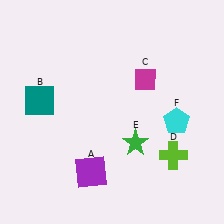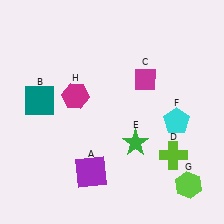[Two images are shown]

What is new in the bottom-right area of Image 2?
A lime hexagon (G) was added in the bottom-right area of Image 2.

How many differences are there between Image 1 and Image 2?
There are 2 differences between the two images.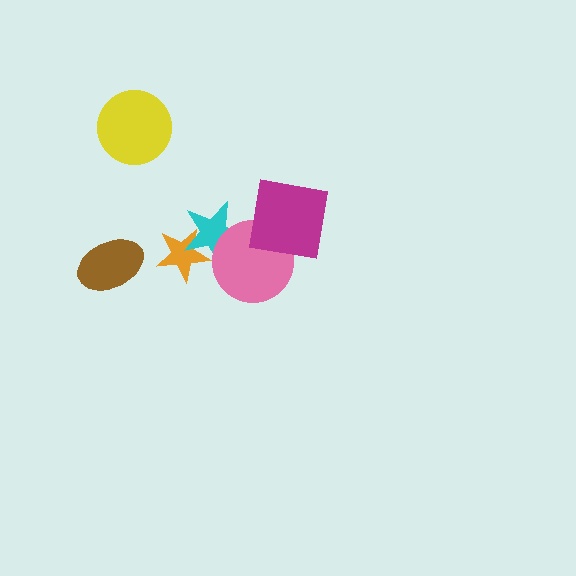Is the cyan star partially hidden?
Yes, it is partially covered by another shape.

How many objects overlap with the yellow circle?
0 objects overlap with the yellow circle.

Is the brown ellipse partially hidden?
No, no other shape covers it.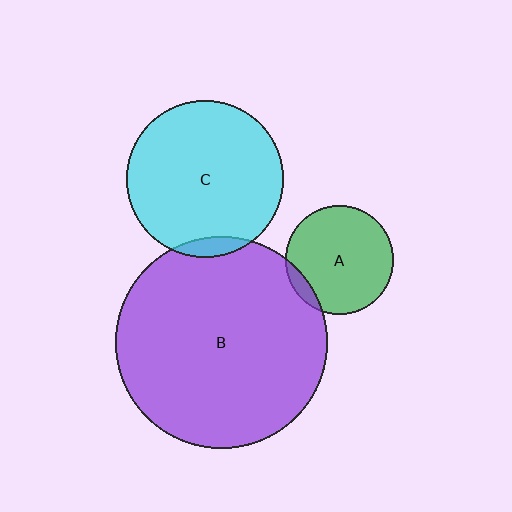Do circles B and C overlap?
Yes.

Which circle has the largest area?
Circle B (purple).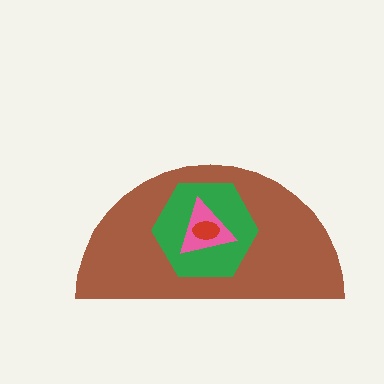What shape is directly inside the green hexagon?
The pink triangle.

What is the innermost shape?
The red ellipse.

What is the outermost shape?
The brown semicircle.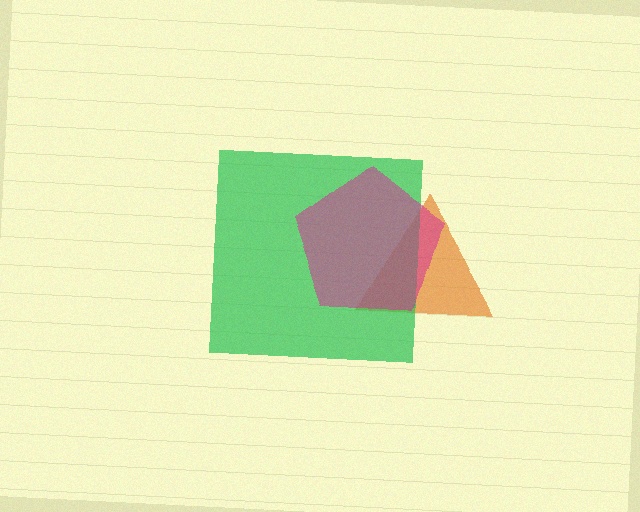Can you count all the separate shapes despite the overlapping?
Yes, there are 3 separate shapes.